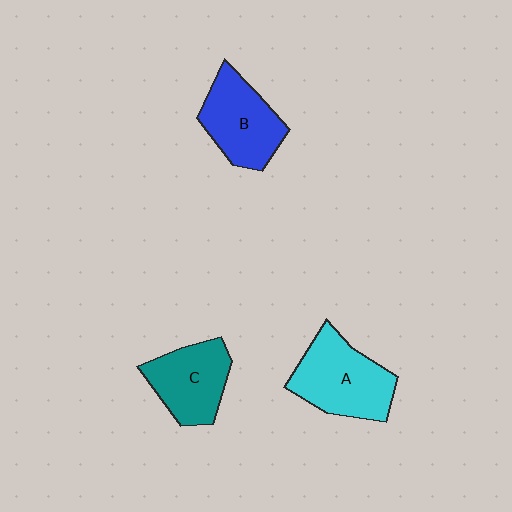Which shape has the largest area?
Shape A (cyan).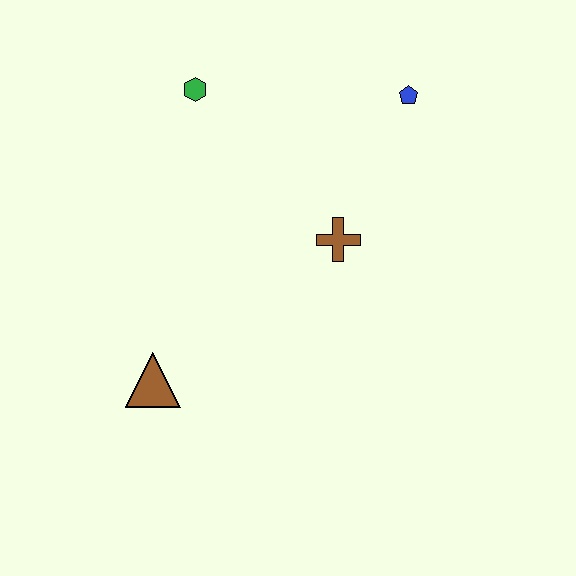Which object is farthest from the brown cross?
The brown triangle is farthest from the brown cross.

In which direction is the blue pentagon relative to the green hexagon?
The blue pentagon is to the right of the green hexagon.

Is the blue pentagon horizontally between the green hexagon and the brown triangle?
No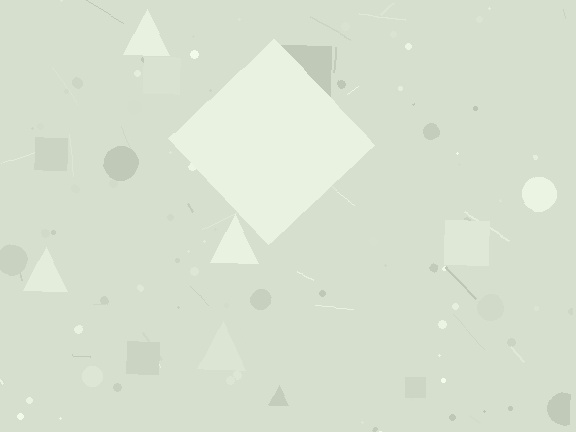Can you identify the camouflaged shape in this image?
The camouflaged shape is a diamond.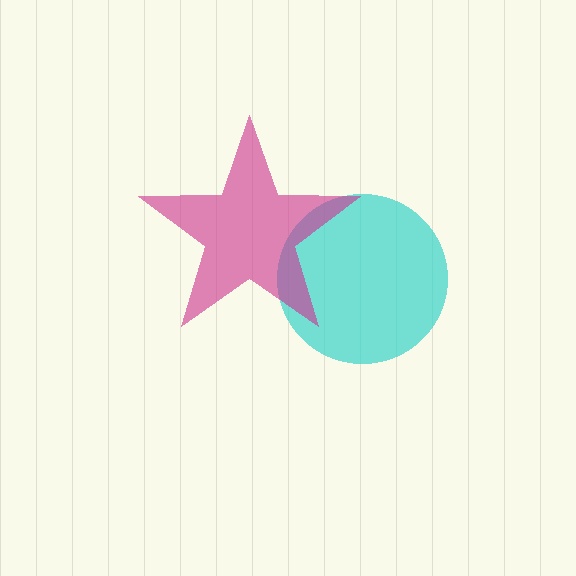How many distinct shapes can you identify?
There are 2 distinct shapes: a cyan circle, a magenta star.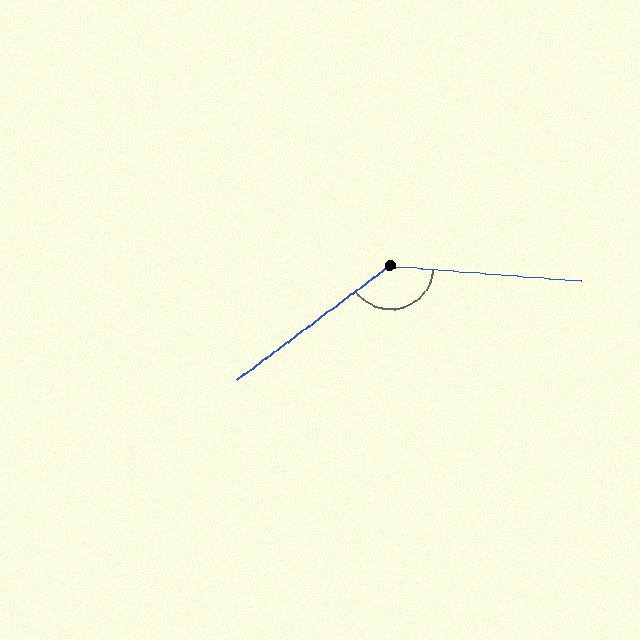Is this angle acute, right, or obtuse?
It is obtuse.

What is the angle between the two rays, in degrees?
Approximately 139 degrees.